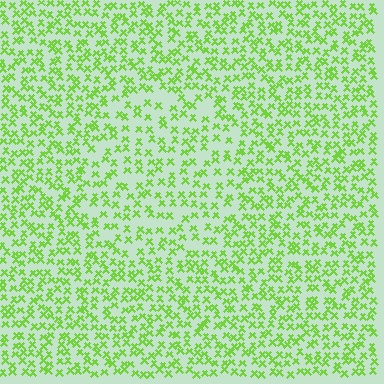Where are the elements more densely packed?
The elements are more densely packed outside the circle boundary.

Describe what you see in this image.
The image contains small lime elements arranged at two different densities. A circle-shaped region is visible where the elements are less densely packed than the surrounding area.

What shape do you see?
I see a circle.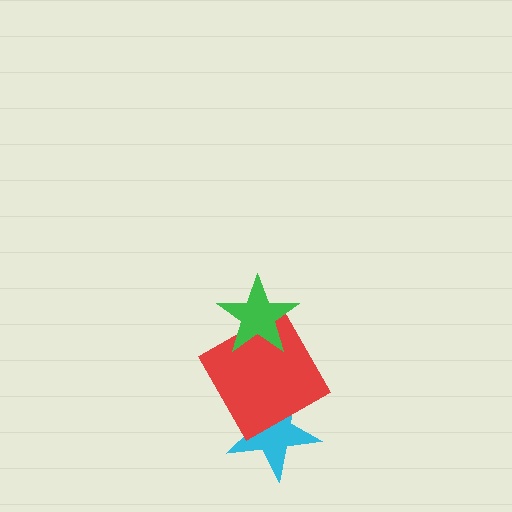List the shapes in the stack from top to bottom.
From top to bottom: the green star, the red square, the cyan star.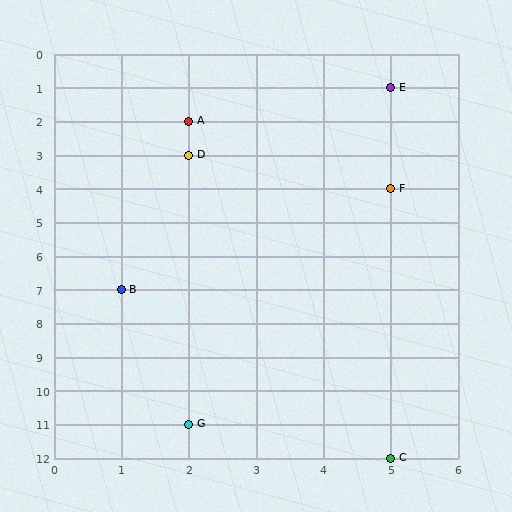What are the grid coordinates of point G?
Point G is at grid coordinates (2, 11).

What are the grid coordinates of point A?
Point A is at grid coordinates (2, 2).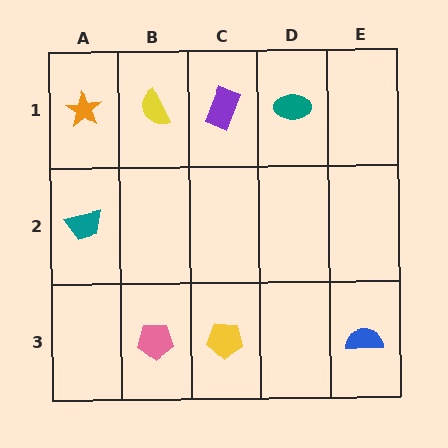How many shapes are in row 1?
4 shapes.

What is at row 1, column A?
An orange star.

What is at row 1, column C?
A purple rectangle.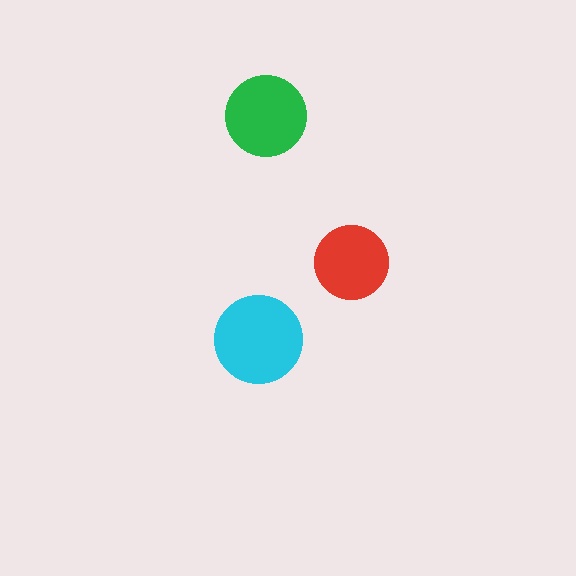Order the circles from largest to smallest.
the cyan one, the green one, the red one.